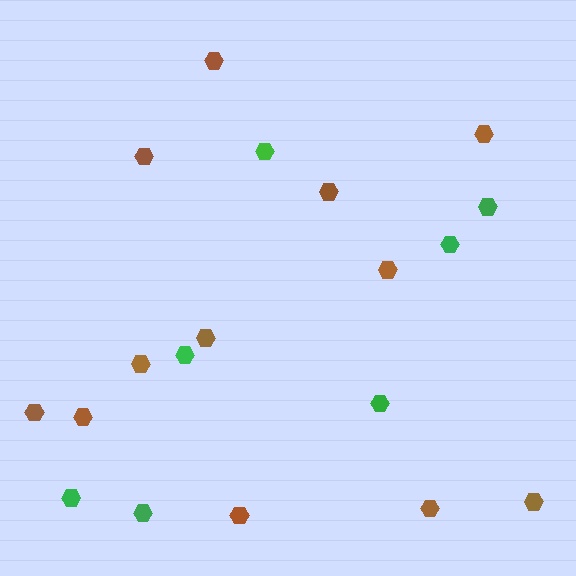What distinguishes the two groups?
There are 2 groups: one group of brown hexagons (12) and one group of green hexagons (7).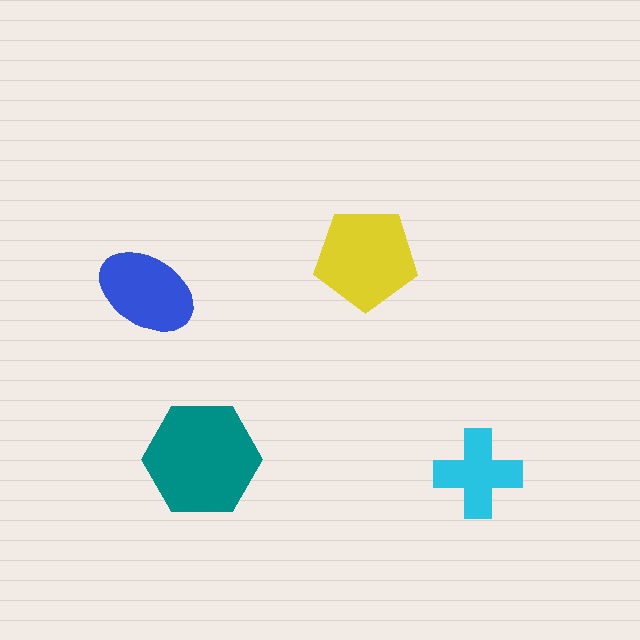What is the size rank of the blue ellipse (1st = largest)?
3rd.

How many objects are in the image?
There are 4 objects in the image.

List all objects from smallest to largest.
The cyan cross, the blue ellipse, the yellow pentagon, the teal hexagon.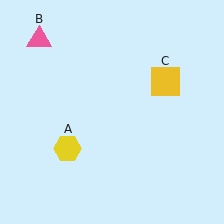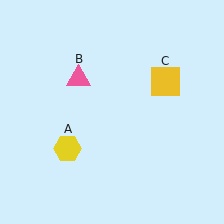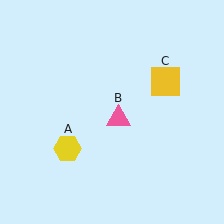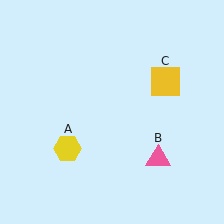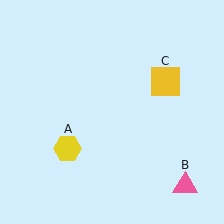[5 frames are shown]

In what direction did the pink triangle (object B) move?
The pink triangle (object B) moved down and to the right.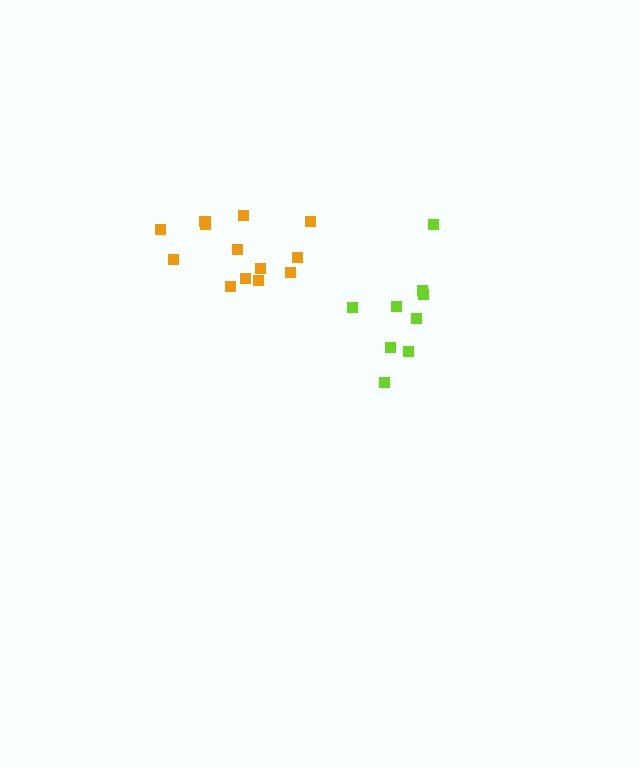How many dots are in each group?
Group 1: 9 dots, Group 2: 13 dots (22 total).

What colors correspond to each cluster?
The clusters are colored: lime, orange.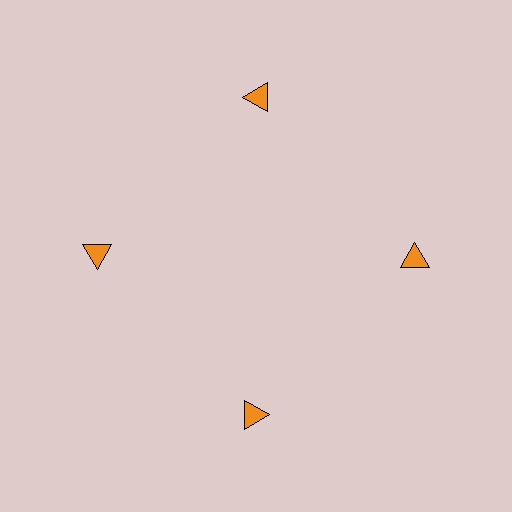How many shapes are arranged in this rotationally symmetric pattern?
There are 4 shapes, arranged in 4 groups of 1.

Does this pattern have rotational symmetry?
Yes, this pattern has 4-fold rotational symmetry. It looks the same after rotating 90 degrees around the center.